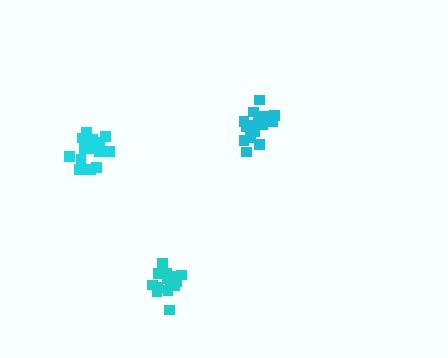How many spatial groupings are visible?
There are 3 spatial groupings.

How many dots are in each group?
Group 1: 16 dots, Group 2: 14 dots, Group 3: 16 dots (46 total).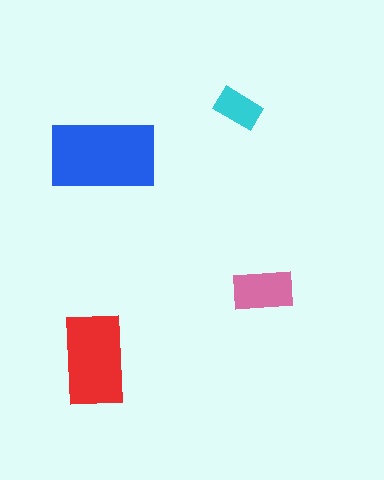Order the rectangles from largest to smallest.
the blue one, the red one, the pink one, the cyan one.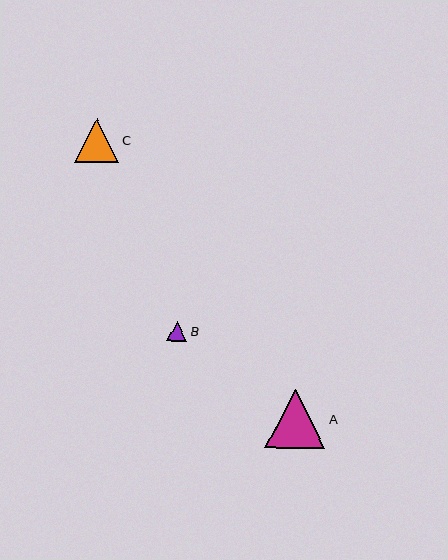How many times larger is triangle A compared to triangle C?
Triangle A is approximately 1.4 times the size of triangle C.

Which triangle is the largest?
Triangle A is the largest with a size of approximately 60 pixels.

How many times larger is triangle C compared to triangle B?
Triangle C is approximately 2.2 times the size of triangle B.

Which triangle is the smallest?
Triangle B is the smallest with a size of approximately 20 pixels.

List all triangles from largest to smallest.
From largest to smallest: A, C, B.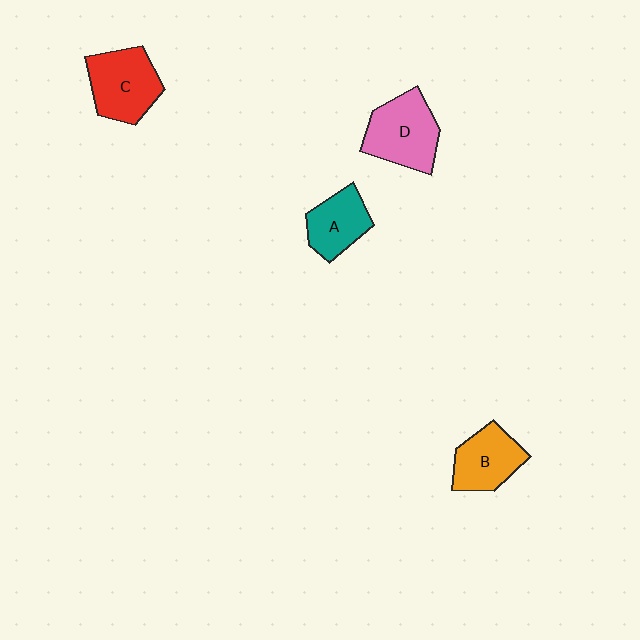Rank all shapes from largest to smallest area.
From largest to smallest: D (pink), C (red), B (orange), A (teal).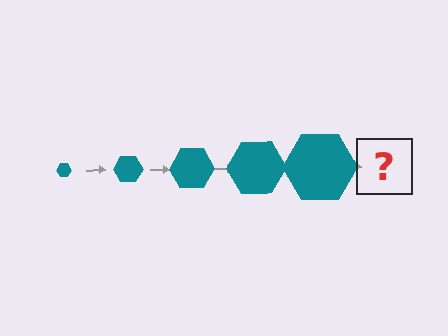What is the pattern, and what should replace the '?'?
The pattern is that the hexagon gets progressively larger each step. The '?' should be a teal hexagon, larger than the previous one.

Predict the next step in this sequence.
The next step is a teal hexagon, larger than the previous one.